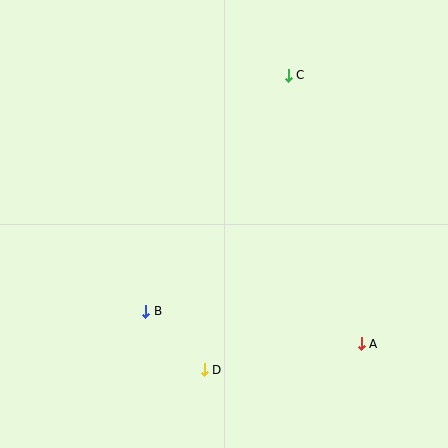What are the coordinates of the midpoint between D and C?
The midpoint between D and C is at (246, 222).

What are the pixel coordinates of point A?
Point A is at (361, 344).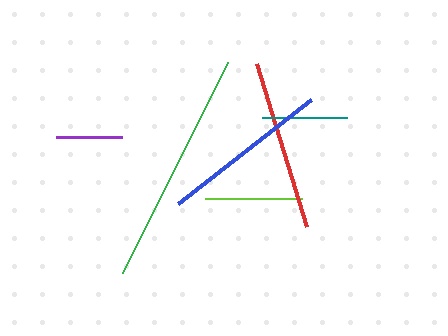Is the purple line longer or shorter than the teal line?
The teal line is longer than the purple line.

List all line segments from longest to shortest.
From longest to shortest: green, red, blue, lime, teal, purple.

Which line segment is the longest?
The green line is the longest at approximately 236 pixels.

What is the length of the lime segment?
The lime segment is approximately 98 pixels long.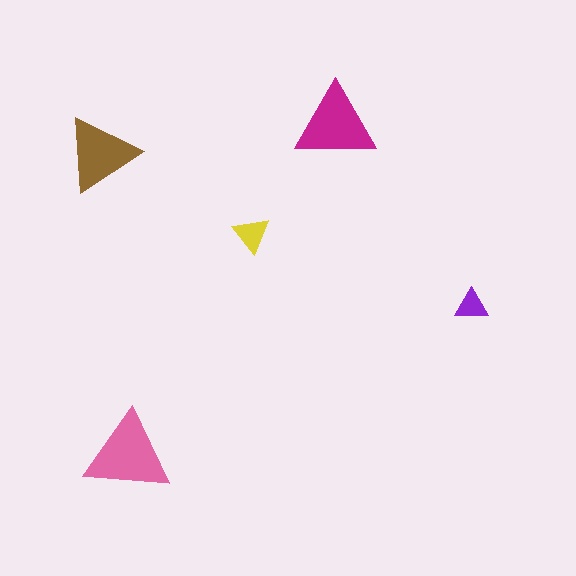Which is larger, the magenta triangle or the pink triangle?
The pink one.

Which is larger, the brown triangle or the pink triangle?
The pink one.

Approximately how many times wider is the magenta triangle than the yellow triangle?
About 2 times wider.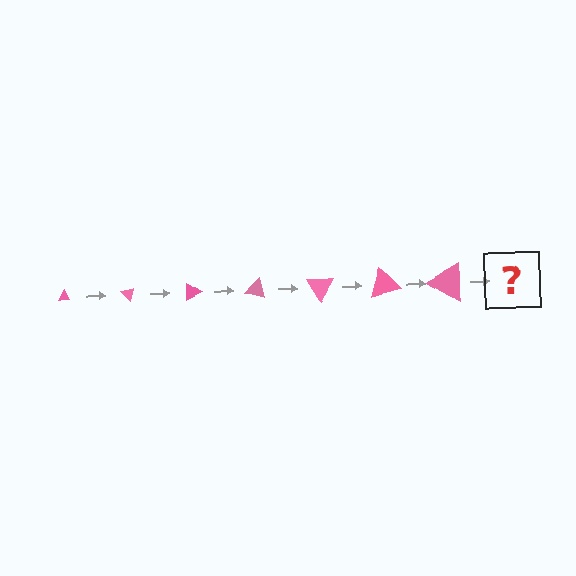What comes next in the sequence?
The next element should be a triangle, larger than the previous one and rotated 315 degrees from the start.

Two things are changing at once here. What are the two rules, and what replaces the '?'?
The two rules are that the triangle grows larger each step and it rotates 45 degrees each step. The '?' should be a triangle, larger than the previous one and rotated 315 degrees from the start.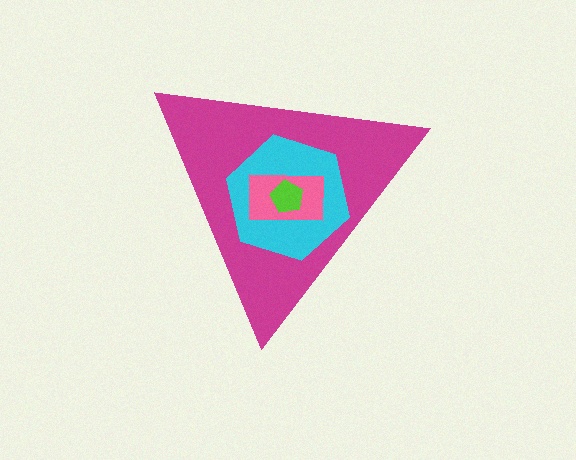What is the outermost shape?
The magenta triangle.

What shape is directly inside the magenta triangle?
The cyan hexagon.